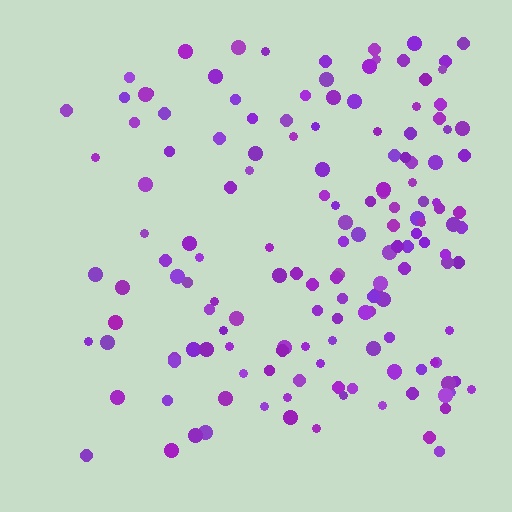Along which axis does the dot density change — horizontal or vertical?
Horizontal.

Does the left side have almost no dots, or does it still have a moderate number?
Still a moderate number, just noticeably fewer than the right.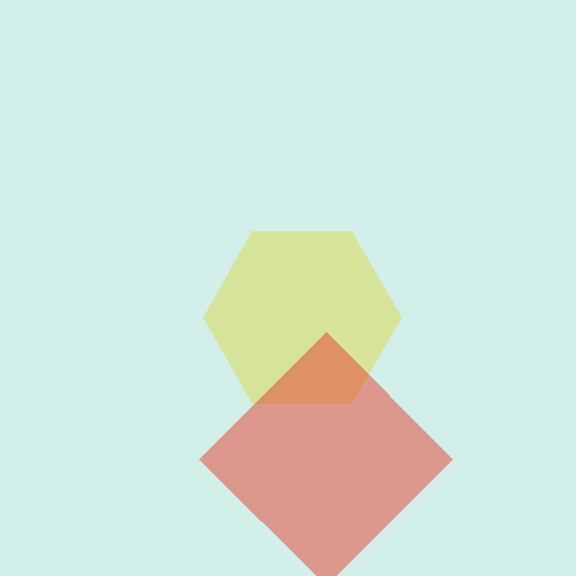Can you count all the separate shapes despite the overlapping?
Yes, there are 2 separate shapes.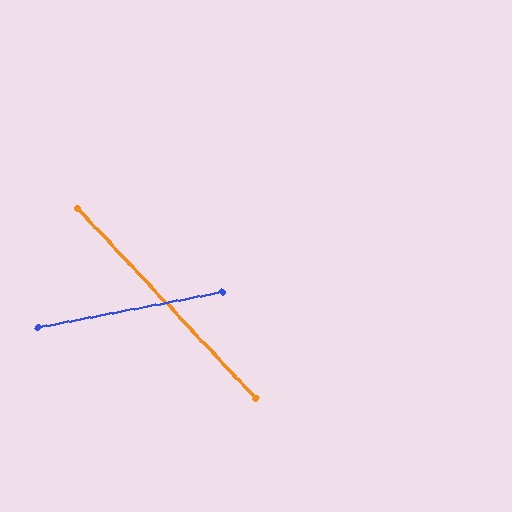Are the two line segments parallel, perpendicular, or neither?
Neither parallel nor perpendicular — they differ by about 58°.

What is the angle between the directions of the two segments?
Approximately 58 degrees.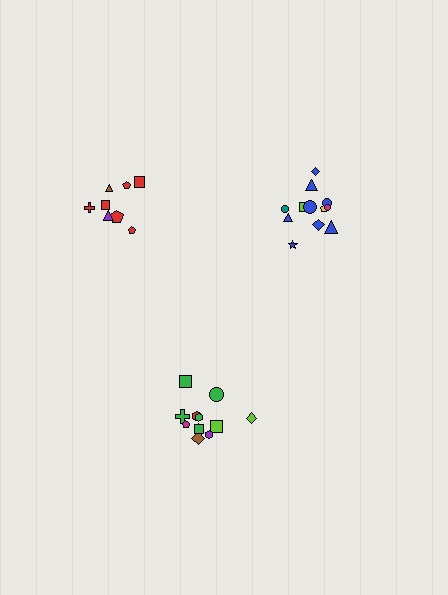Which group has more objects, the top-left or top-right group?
The top-right group.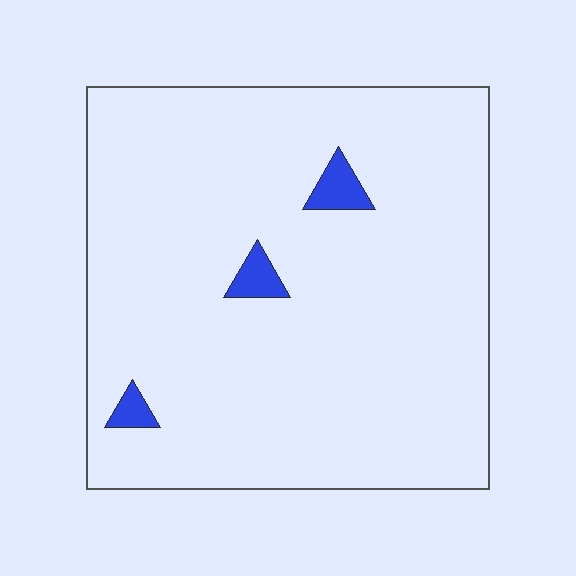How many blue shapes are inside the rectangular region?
3.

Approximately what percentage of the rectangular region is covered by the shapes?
Approximately 5%.